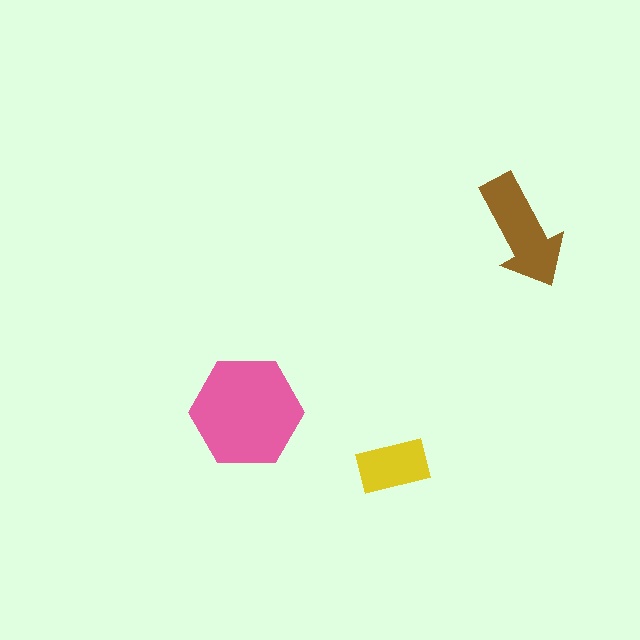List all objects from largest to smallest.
The pink hexagon, the brown arrow, the yellow rectangle.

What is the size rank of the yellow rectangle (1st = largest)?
3rd.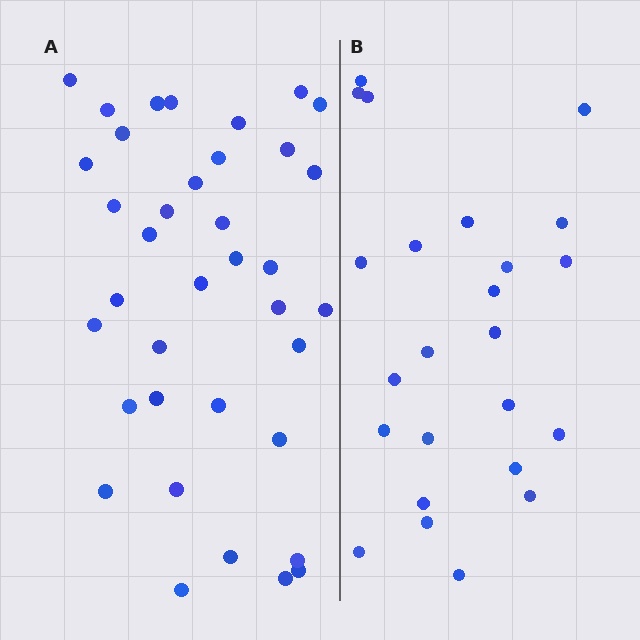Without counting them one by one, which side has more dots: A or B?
Region A (the left region) has more dots.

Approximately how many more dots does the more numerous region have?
Region A has approximately 15 more dots than region B.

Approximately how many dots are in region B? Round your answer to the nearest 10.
About 20 dots. (The exact count is 24, which rounds to 20.)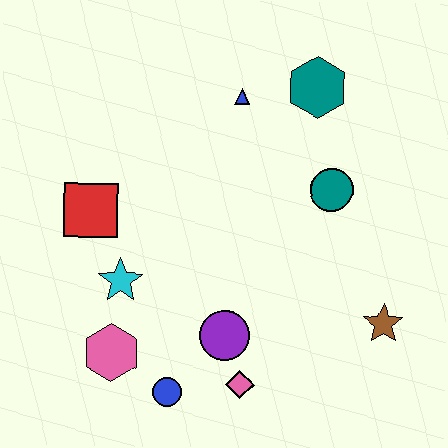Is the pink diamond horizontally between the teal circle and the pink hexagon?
Yes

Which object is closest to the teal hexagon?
The blue triangle is closest to the teal hexagon.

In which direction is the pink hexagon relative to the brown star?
The pink hexagon is to the left of the brown star.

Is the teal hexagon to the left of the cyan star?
No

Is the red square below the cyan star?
No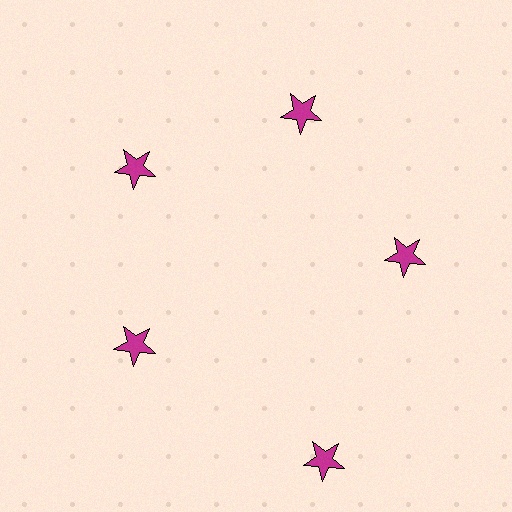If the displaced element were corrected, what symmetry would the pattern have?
It would have 5-fold rotational symmetry — the pattern would map onto itself every 72 degrees.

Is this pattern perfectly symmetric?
No. The 5 magenta stars are arranged in a ring, but one element near the 5 o'clock position is pushed outward from the center, breaking the 5-fold rotational symmetry.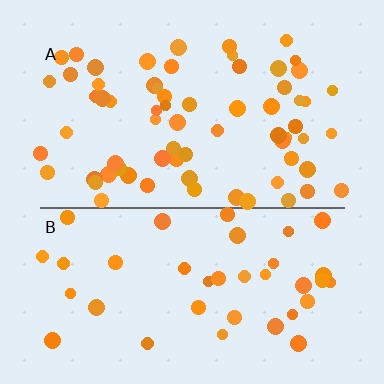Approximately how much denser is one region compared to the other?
Approximately 1.7× — region A over region B.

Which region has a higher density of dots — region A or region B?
A (the top).